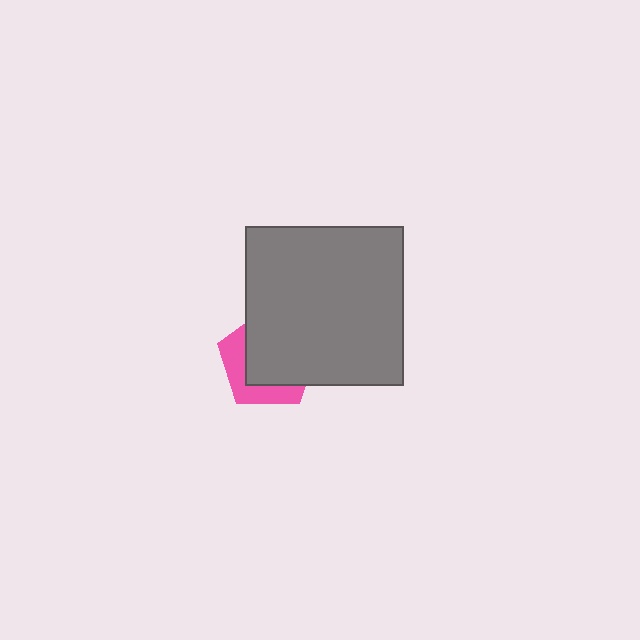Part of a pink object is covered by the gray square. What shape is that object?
It is a pentagon.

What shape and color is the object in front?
The object in front is a gray square.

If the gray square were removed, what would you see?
You would see the complete pink pentagon.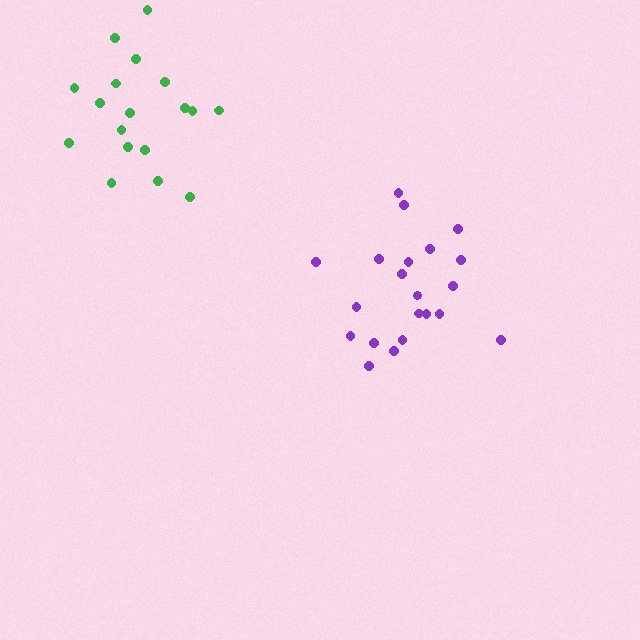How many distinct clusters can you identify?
There are 2 distinct clusters.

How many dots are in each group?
Group 1: 21 dots, Group 2: 18 dots (39 total).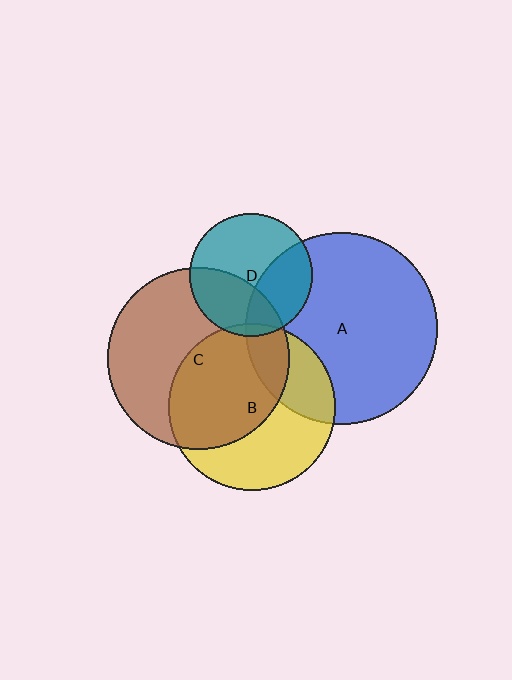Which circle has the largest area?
Circle A (blue).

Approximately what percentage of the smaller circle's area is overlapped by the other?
Approximately 35%.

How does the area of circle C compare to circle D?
Approximately 2.2 times.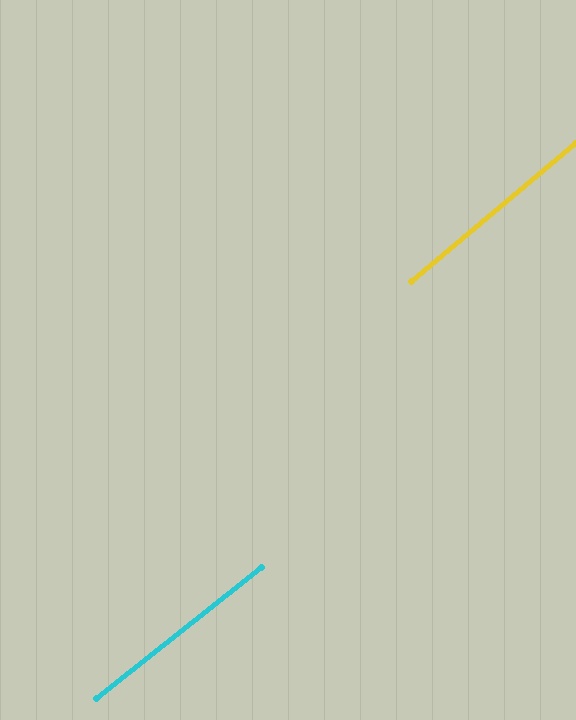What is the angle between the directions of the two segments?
Approximately 2 degrees.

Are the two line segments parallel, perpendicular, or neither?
Parallel — their directions differ by only 1.5°.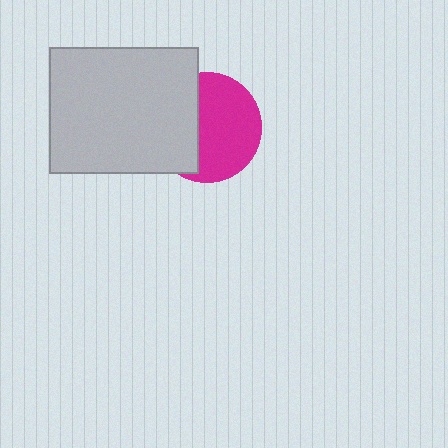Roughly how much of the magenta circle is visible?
About half of it is visible (roughly 60%).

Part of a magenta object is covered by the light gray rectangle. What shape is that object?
It is a circle.